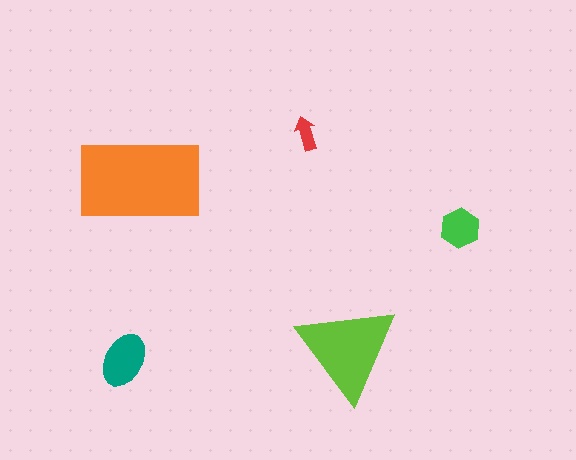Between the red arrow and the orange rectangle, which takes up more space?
The orange rectangle.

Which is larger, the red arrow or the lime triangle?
The lime triangle.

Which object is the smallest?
The red arrow.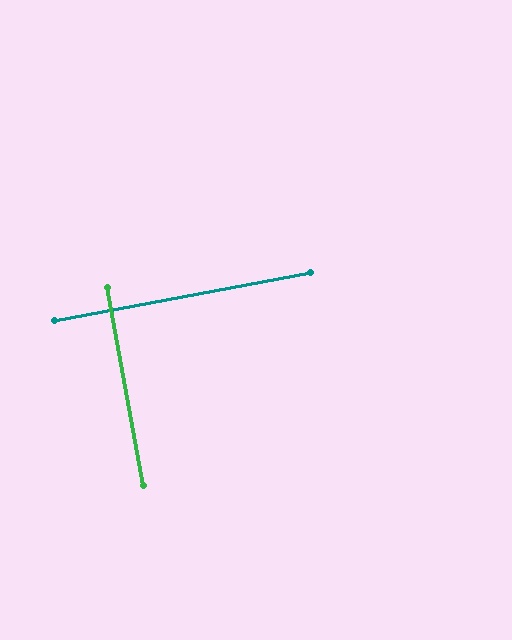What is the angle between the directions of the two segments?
Approximately 90 degrees.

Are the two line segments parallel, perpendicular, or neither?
Perpendicular — they meet at approximately 90°.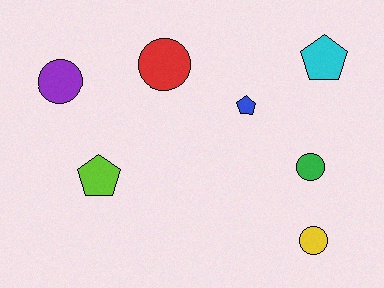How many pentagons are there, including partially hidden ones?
There are 3 pentagons.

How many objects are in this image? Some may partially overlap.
There are 7 objects.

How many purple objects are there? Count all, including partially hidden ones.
There is 1 purple object.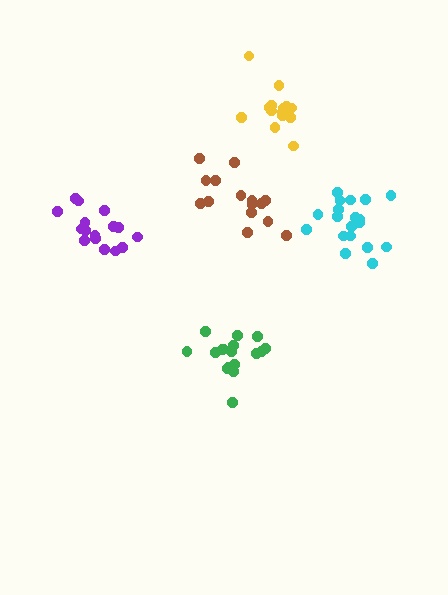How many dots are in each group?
Group 1: 15 dots, Group 2: 19 dots, Group 3: 18 dots, Group 4: 16 dots, Group 5: 14 dots (82 total).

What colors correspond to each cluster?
The clusters are colored: brown, cyan, green, purple, yellow.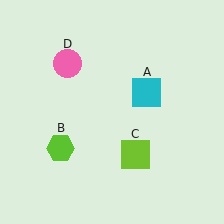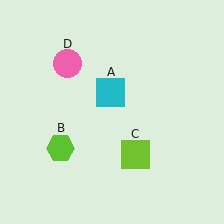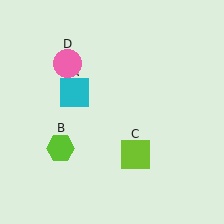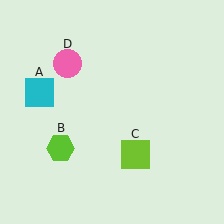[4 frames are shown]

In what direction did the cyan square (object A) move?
The cyan square (object A) moved left.